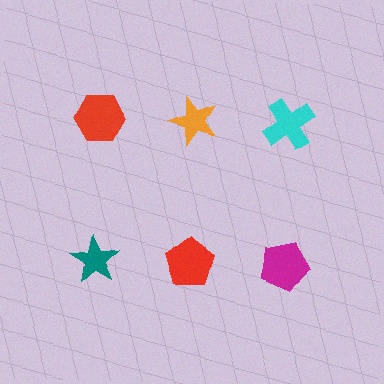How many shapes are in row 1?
3 shapes.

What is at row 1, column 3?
A cyan cross.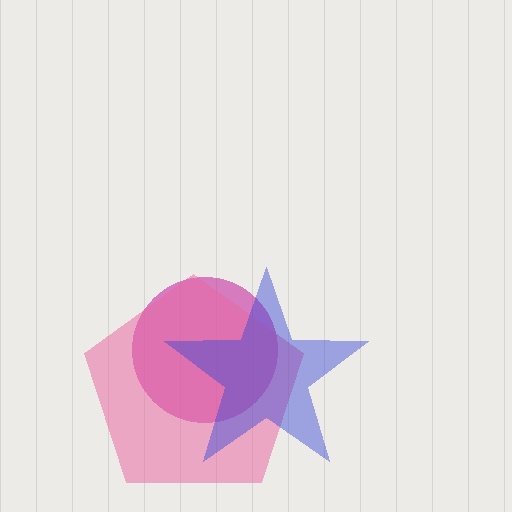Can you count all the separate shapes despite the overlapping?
Yes, there are 3 separate shapes.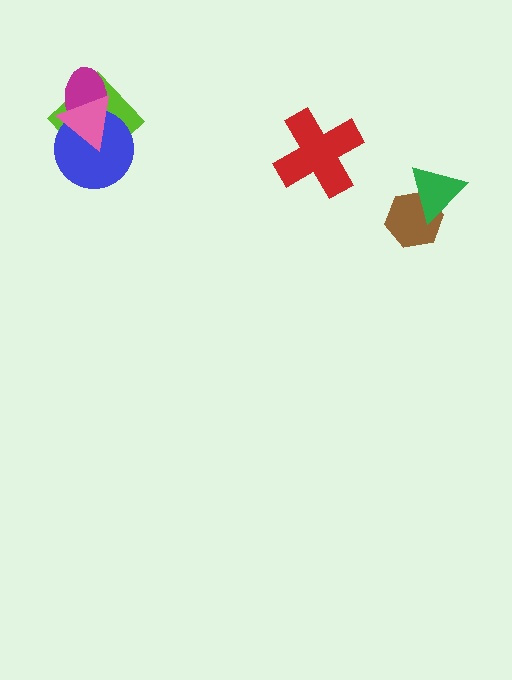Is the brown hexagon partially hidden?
Yes, it is partially covered by another shape.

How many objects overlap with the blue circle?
3 objects overlap with the blue circle.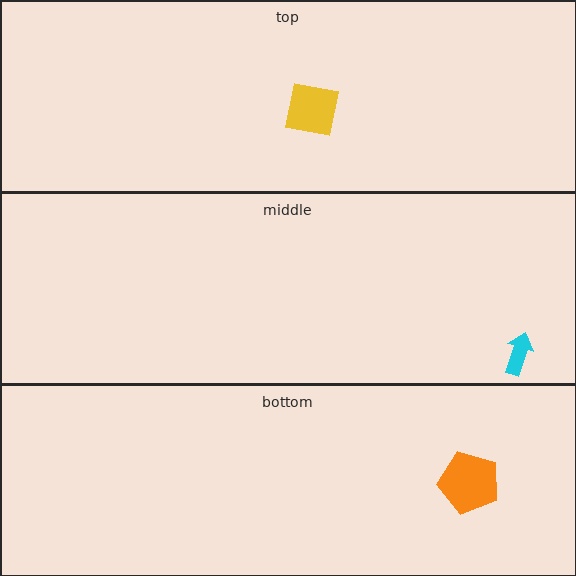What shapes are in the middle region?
The cyan arrow.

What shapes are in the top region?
The yellow square.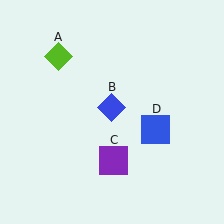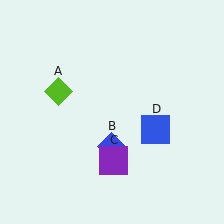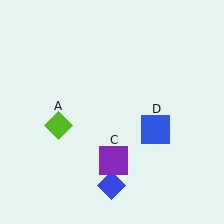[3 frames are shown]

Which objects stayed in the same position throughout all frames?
Purple square (object C) and blue square (object D) remained stationary.